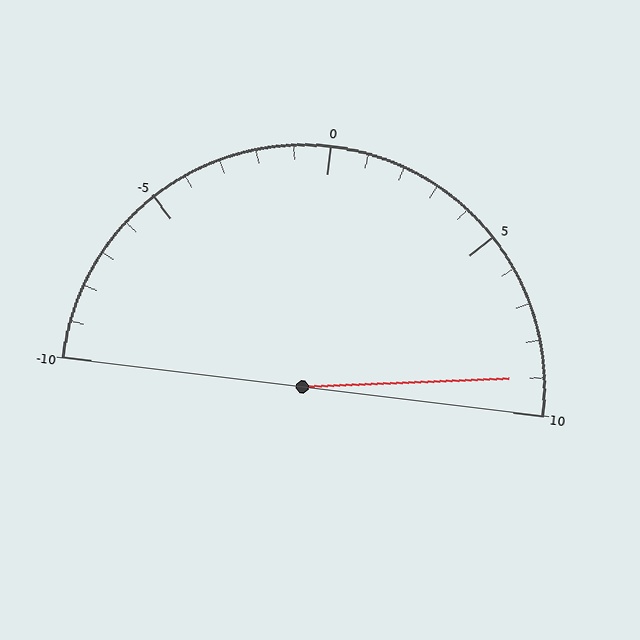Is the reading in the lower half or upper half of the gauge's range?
The reading is in the upper half of the range (-10 to 10).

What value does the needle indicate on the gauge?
The needle indicates approximately 9.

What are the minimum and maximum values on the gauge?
The gauge ranges from -10 to 10.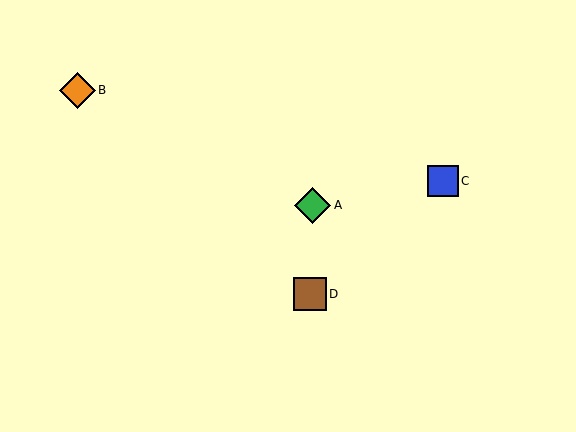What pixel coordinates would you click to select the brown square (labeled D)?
Click at (310, 294) to select the brown square D.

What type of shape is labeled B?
Shape B is an orange diamond.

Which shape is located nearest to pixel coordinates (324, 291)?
The brown square (labeled D) at (310, 294) is nearest to that location.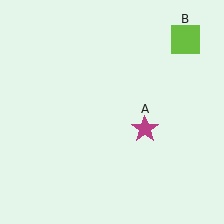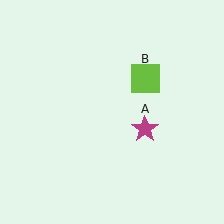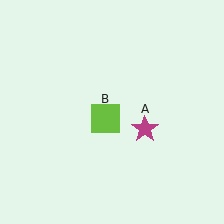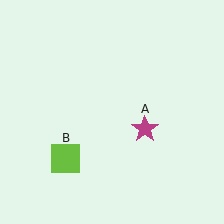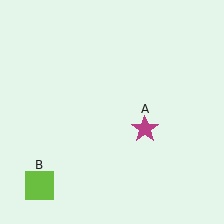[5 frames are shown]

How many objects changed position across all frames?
1 object changed position: lime square (object B).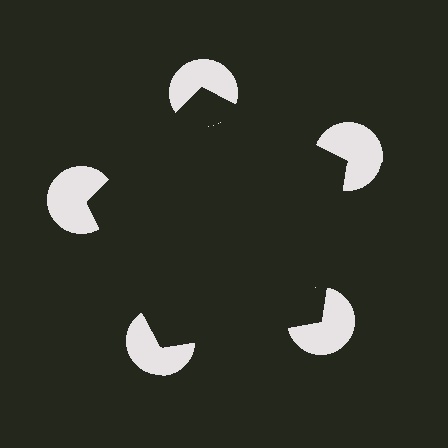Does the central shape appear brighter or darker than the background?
It typically appears slightly darker than the background, even though no actual brightness change is drawn.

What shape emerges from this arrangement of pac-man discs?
An illusory pentagon — its edges are inferred from the aligned wedge cuts in the pac-man discs, not physically drawn.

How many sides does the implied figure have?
5 sides.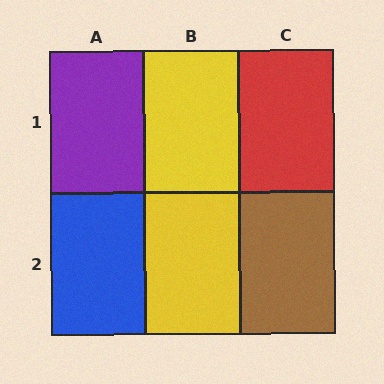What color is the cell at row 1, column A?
Purple.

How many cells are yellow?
2 cells are yellow.